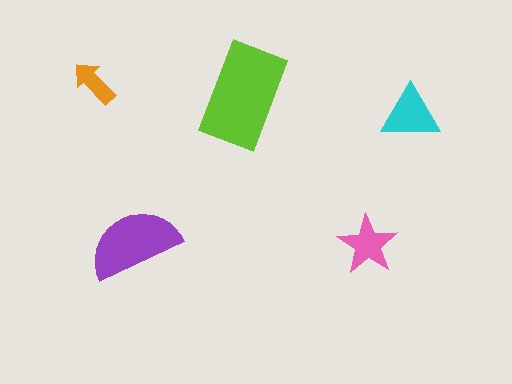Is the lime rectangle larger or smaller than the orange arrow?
Larger.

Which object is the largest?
The lime rectangle.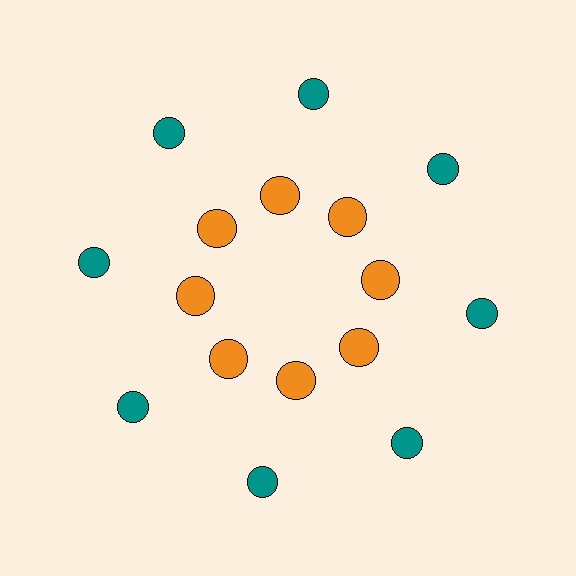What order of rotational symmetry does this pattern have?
This pattern has 8-fold rotational symmetry.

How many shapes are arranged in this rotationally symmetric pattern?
There are 16 shapes, arranged in 8 groups of 2.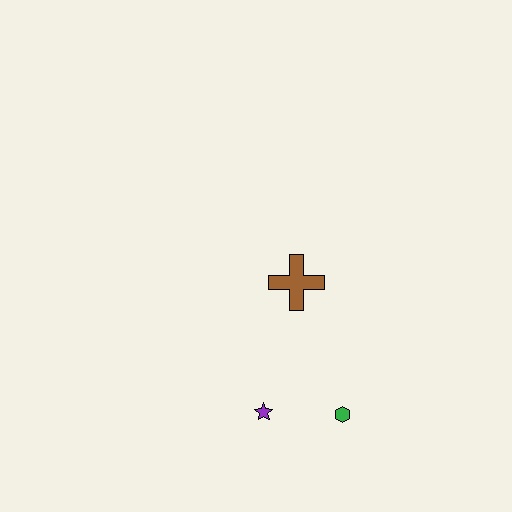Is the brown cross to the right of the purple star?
Yes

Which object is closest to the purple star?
The green hexagon is closest to the purple star.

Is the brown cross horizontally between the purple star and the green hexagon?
Yes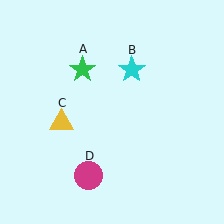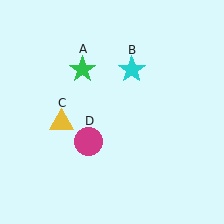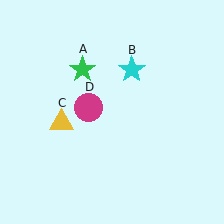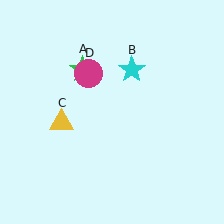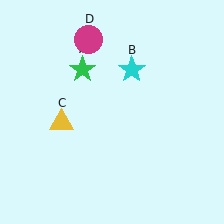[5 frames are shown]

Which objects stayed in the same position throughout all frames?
Green star (object A) and cyan star (object B) and yellow triangle (object C) remained stationary.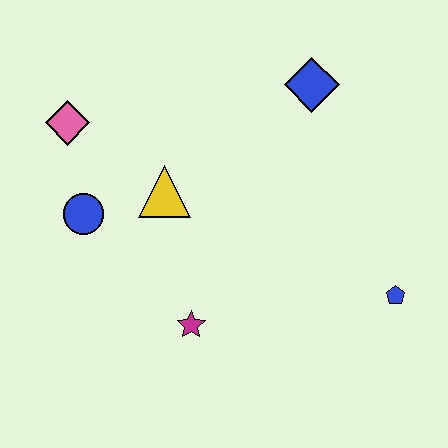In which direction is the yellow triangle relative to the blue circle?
The yellow triangle is to the right of the blue circle.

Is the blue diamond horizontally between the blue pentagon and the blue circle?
Yes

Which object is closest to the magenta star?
The yellow triangle is closest to the magenta star.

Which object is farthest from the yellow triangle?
The blue pentagon is farthest from the yellow triangle.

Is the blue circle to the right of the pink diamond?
Yes